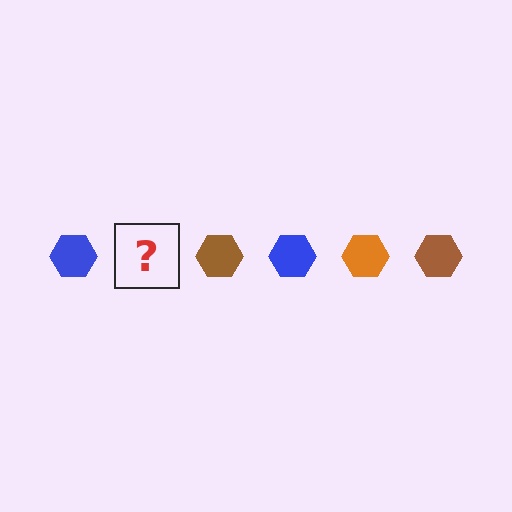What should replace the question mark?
The question mark should be replaced with an orange hexagon.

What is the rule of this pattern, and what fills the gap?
The rule is that the pattern cycles through blue, orange, brown hexagons. The gap should be filled with an orange hexagon.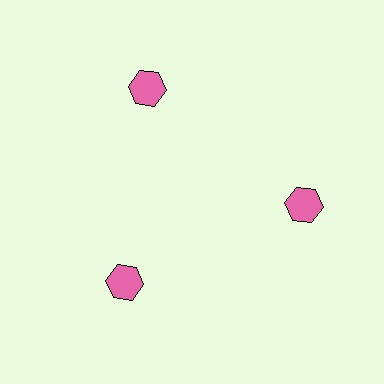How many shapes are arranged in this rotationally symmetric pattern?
There are 3 shapes, arranged in 3 groups of 1.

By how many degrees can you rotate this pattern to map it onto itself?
The pattern maps onto itself every 120 degrees of rotation.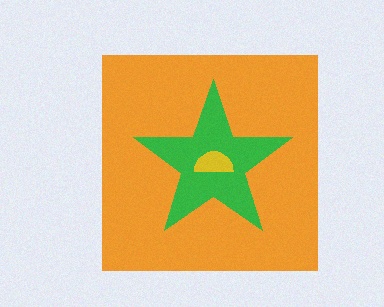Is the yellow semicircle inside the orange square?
Yes.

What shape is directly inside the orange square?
The green star.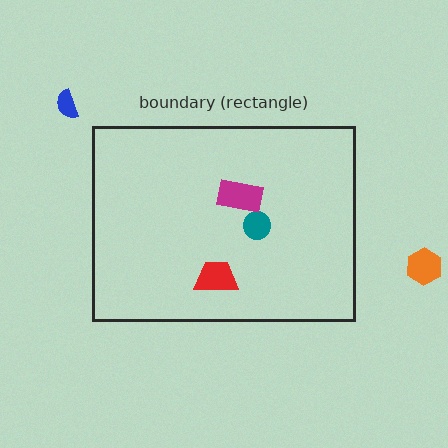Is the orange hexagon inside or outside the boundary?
Outside.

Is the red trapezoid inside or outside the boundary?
Inside.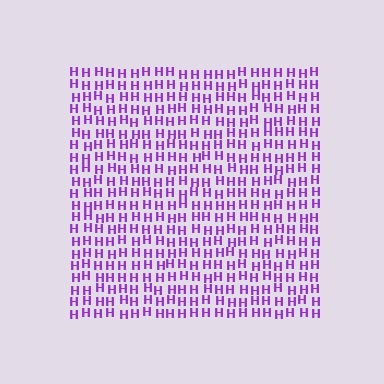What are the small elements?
The small elements are letter H's.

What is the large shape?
The large shape is a square.